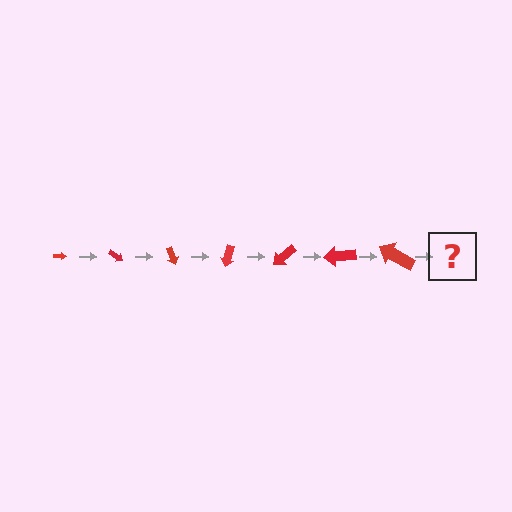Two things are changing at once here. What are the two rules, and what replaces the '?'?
The two rules are that the arrow grows larger each step and it rotates 35 degrees each step. The '?' should be an arrow, larger than the previous one and rotated 245 degrees from the start.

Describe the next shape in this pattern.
It should be an arrow, larger than the previous one and rotated 245 degrees from the start.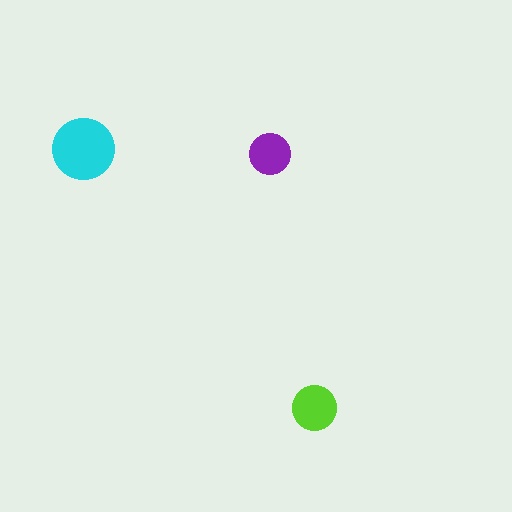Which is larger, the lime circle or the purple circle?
The lime one.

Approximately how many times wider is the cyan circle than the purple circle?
About 1.5 times wider.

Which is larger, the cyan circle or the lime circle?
The cyan one.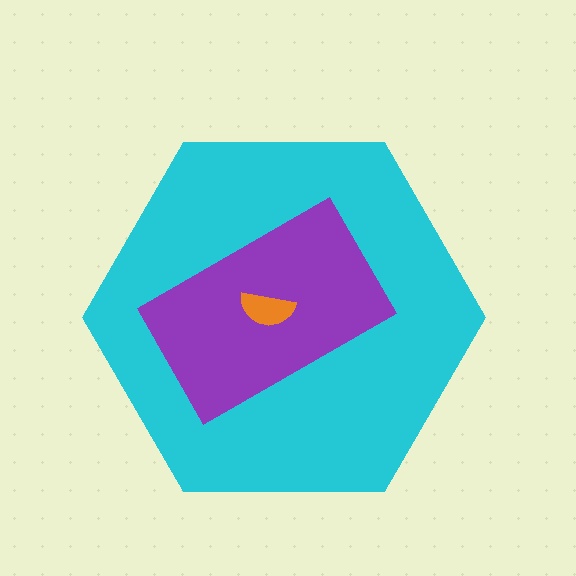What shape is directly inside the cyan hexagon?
The purple rectangle.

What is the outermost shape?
The cyan hexagon.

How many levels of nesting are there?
3.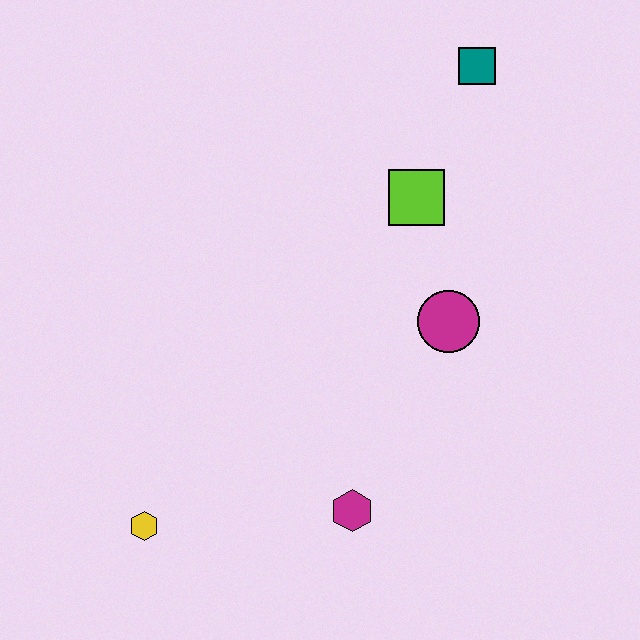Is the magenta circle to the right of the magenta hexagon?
Yes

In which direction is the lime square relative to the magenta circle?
The lime square is above the magenta circle.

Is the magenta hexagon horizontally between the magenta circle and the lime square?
No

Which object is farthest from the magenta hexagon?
The teal square is farthest from the magenta hexagon.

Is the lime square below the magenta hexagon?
No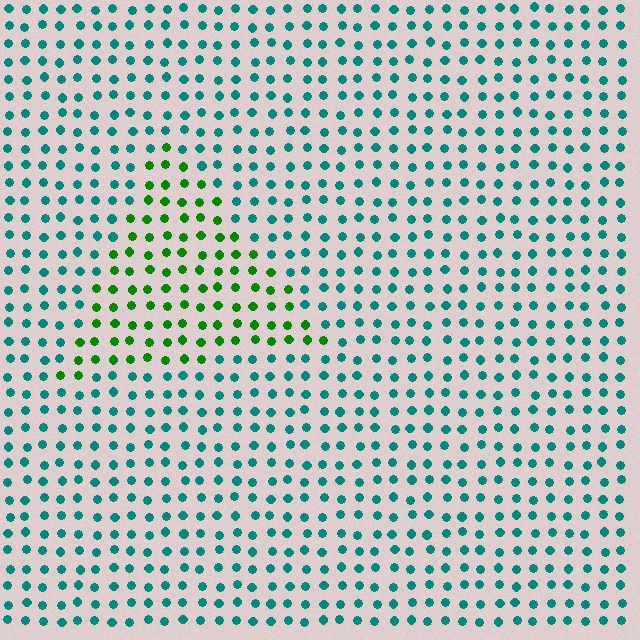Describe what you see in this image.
The image is filled with small teal elements in a uniform arrangement. A triangle-shaped region is visible where the elements are tinted to a slightly different hue, forming a subtle color boundary.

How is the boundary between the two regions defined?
The boundary is defined purely by a slight shift in hue (about 54 degrees). Spacing, size, and orientation are identical on both sides.